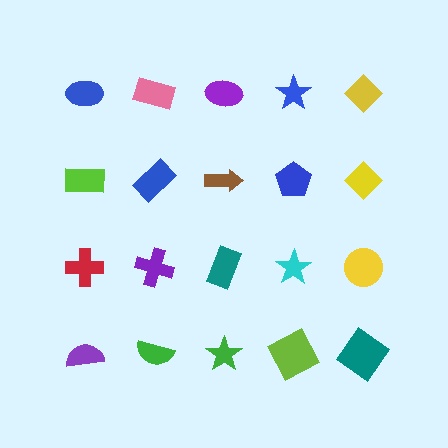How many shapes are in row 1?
5 shapes.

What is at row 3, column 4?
A cyan star.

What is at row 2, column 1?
A lime rectangle.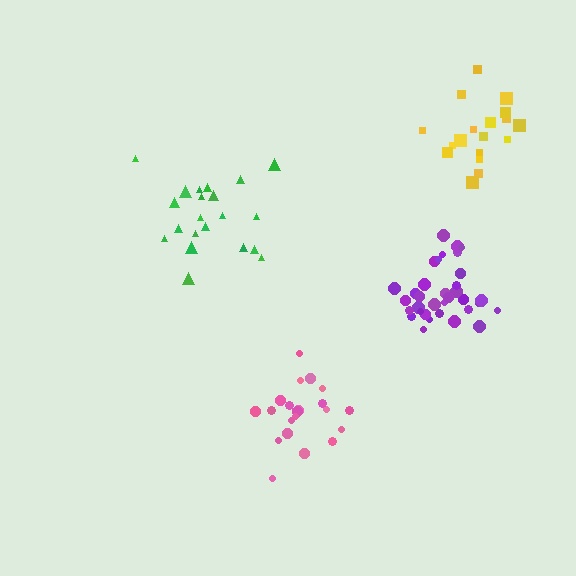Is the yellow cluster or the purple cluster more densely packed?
Purple.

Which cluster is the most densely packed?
Purple.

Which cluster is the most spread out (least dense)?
Green.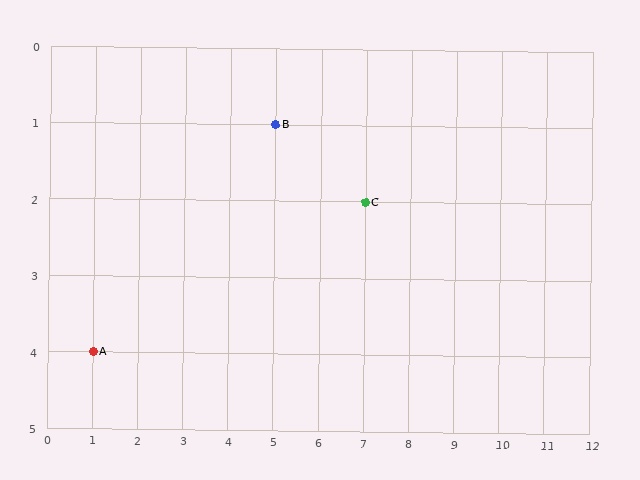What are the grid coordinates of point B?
Point B is at grid coordinates (5, 1).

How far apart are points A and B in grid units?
Points A and B are 4 columns and 3 rows apart (about 5.0 grid units diagonally).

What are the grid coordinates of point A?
Point A is at grid coordinates (1, 4).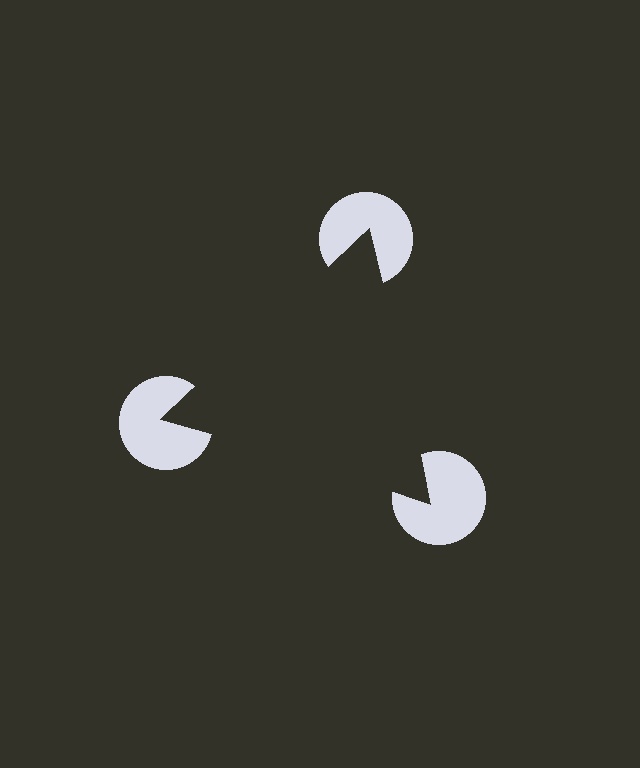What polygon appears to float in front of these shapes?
An illusory triangle — its edges are inferred from the aligned wedge cuts in the pac-man discs, not physically drawn.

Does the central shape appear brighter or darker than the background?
It typically appears slightly darker than the background, even though no actual brightness change is drawn.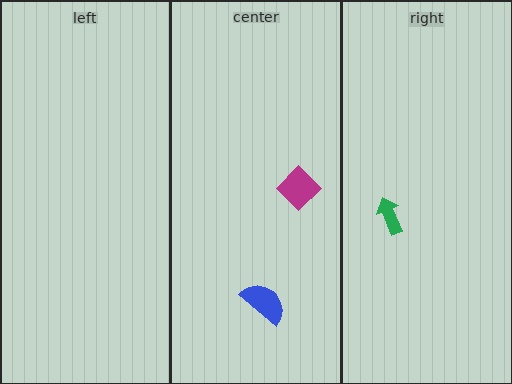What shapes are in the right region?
The green arrow.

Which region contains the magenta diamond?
The center region.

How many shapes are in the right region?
1.